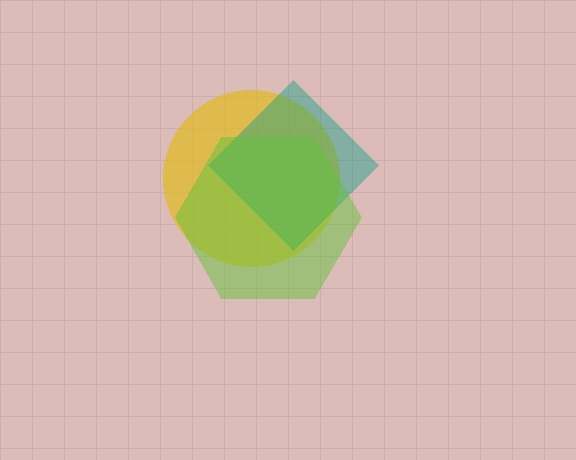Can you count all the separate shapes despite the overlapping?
Yes, there are 3 separate shapes.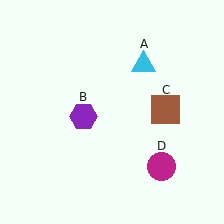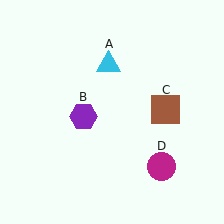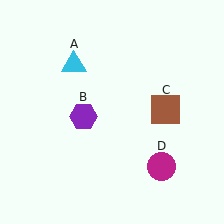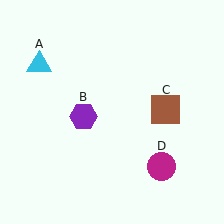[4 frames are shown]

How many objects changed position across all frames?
1 object changed position: cyan triangle (object A).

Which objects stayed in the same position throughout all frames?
Purple hexagon (object B) and brown square (object C) and magenta circle (object D) remained stationary.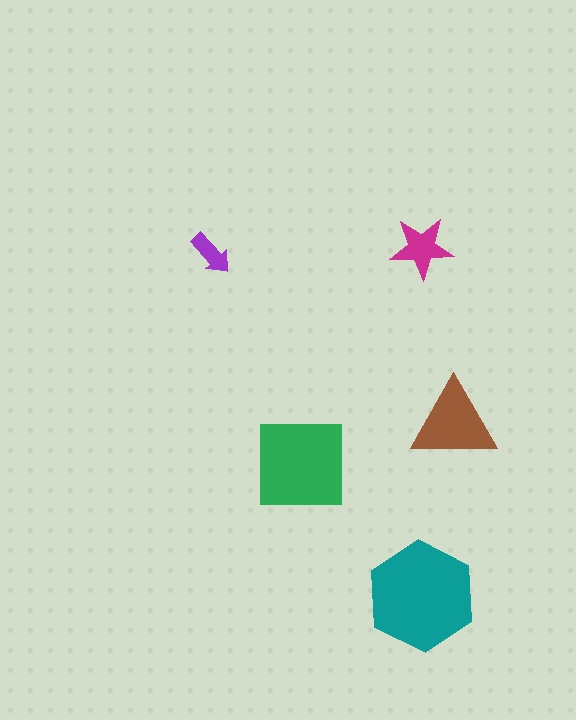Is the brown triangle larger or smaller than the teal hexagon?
Smaller.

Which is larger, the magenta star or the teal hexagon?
The teal hexagon.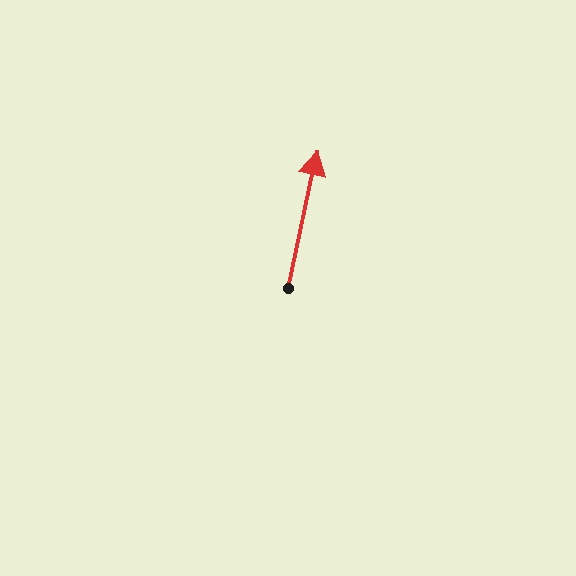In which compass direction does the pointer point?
North.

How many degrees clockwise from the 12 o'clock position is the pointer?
Approximately 12 degrees.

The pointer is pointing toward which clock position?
Roughly 12 o'clock.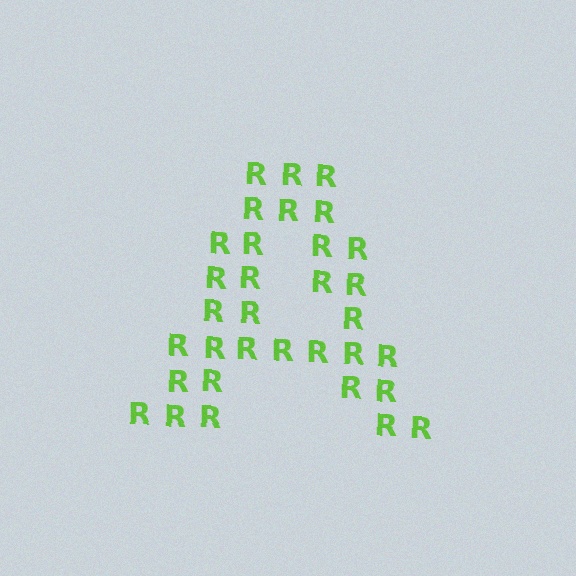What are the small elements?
The small elements are letter R's.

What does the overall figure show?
The overall figure shows the letter A.